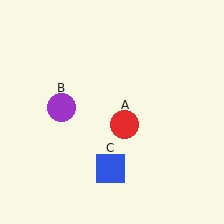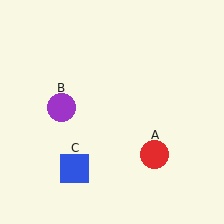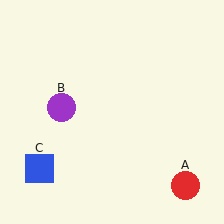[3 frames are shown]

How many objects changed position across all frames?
2 objects changed position: red circle (object A), blue square (object C).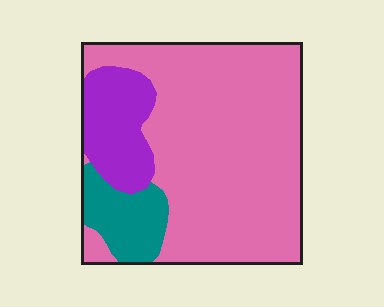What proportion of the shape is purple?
Purple takes up about one sixth (1/6) of the shape.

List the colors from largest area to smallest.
From largest to smallest: pink, purple, teal.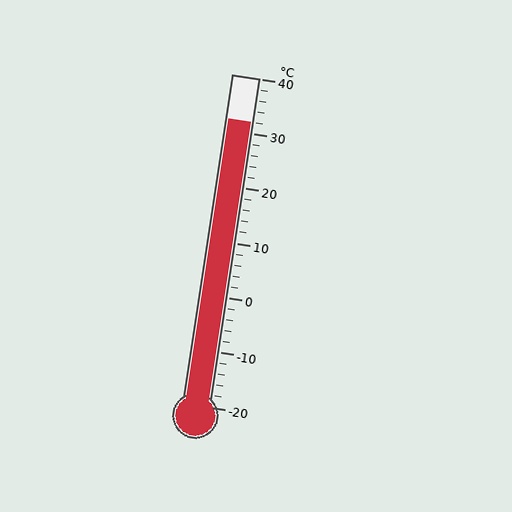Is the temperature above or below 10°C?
The temperature is above 10°C.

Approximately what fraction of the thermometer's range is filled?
The thermometer is filled to approximately 85% of its range.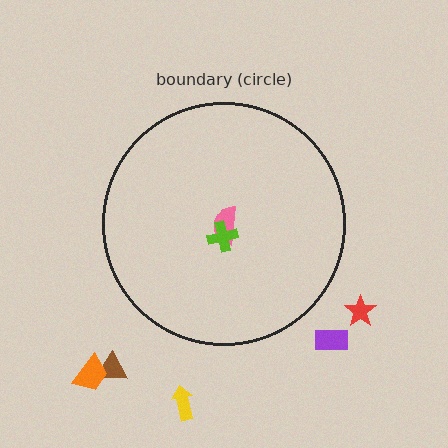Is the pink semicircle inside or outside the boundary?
Inside.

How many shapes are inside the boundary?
2 inside, 5 outside.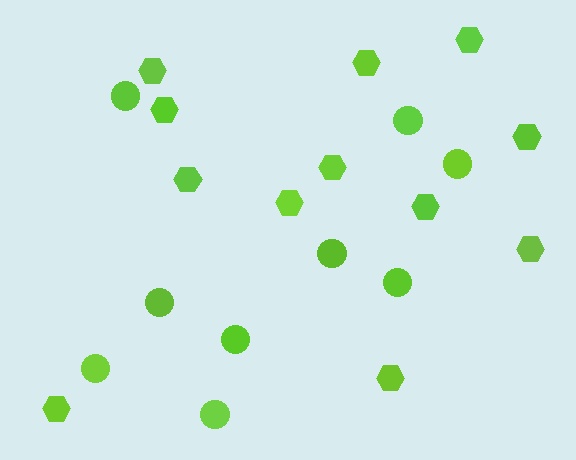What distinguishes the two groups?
There are 2 groups: one group of hexagons (12) and one group of circles (9).